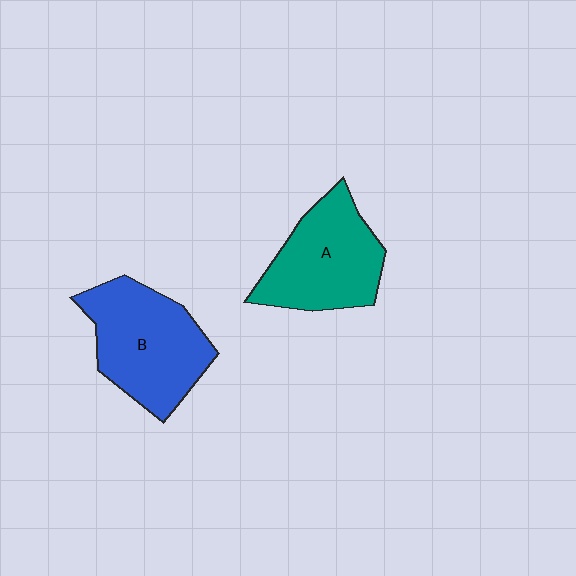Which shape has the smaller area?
Shape A (teal).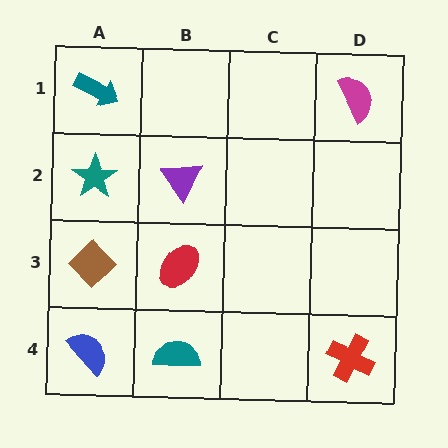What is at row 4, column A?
A blue semicircle.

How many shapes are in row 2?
2 shapes.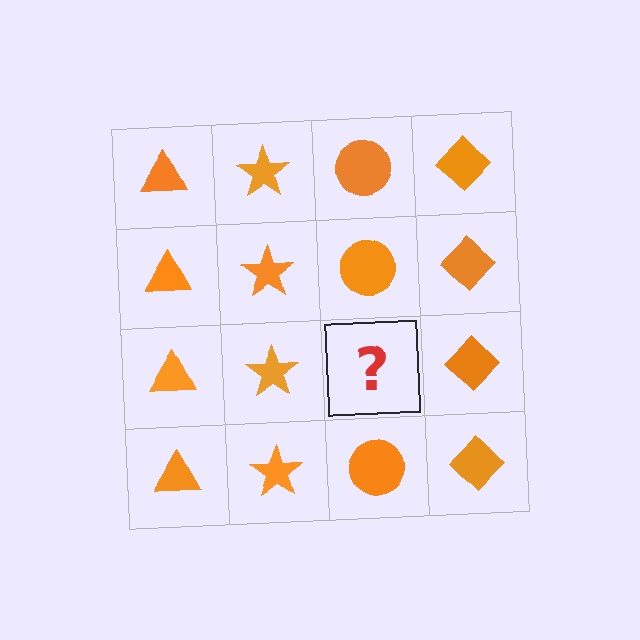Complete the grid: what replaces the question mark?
The question mark should be replaced with an orange circle.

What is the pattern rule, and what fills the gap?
The rule is that each column has a consistent shape. The gap should be filled with an orange circle.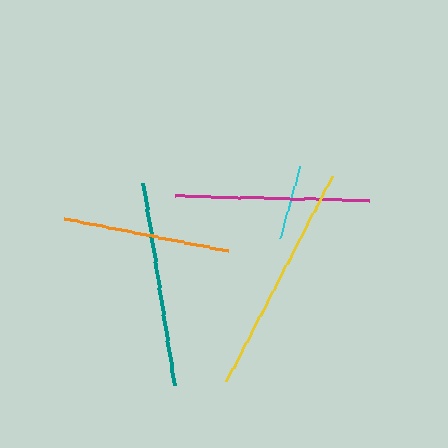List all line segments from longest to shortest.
From longest to shortest: yellow, teal, magenta, orange, cyan.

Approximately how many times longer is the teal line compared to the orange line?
The teal line is approximately 1.2 times the length of the orange line.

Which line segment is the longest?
The yellow line is the longest at approximately 231 pixels.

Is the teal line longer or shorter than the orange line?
The teal line is longer than the orange line.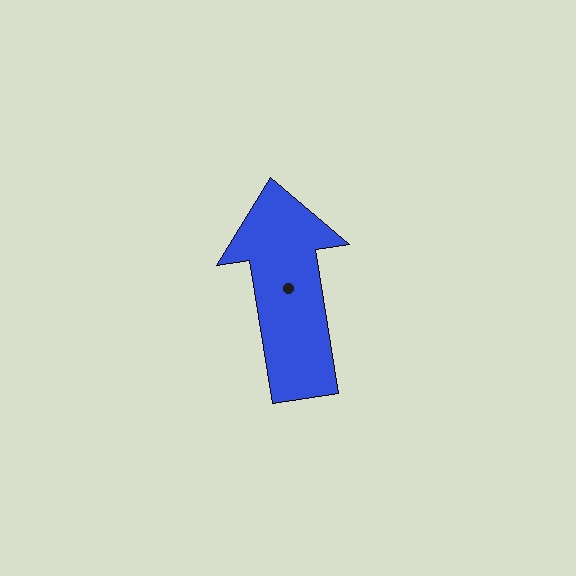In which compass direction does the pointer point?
North.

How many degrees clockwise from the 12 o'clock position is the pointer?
Approximately 351 degrees.